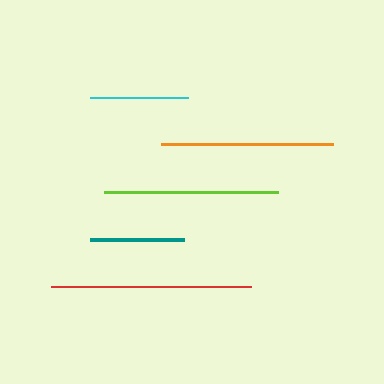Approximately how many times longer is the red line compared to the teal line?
The red line is approximately 2.1 times the length of the teal line.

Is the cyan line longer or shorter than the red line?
The red line is longer than the cyan line.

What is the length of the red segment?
The red segment is approximately 200 pixels long.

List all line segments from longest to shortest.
From longest to shortest: red, lime, orange, cyan, teal.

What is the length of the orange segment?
The orange segment is approximately 172 pixels long.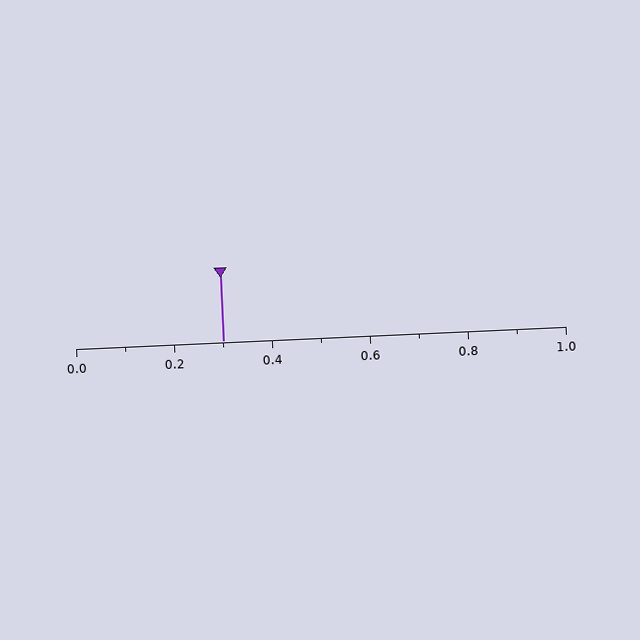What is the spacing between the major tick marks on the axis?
The major ticks are spaced 0.2 apart.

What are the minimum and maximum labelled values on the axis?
The axis runs from 0.0 to 1.0.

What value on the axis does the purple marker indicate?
The marker indicates approximately 0.3.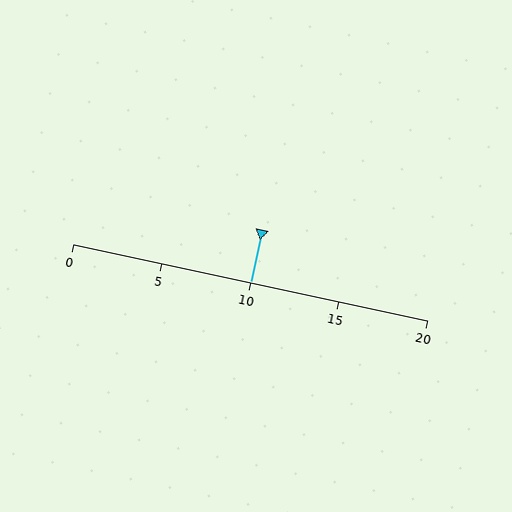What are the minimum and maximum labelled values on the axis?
The axis runs from 0 to 20.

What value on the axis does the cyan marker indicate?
The marker indicates approximately 10.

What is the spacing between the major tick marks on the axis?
The major ticks are spaced 5 apart.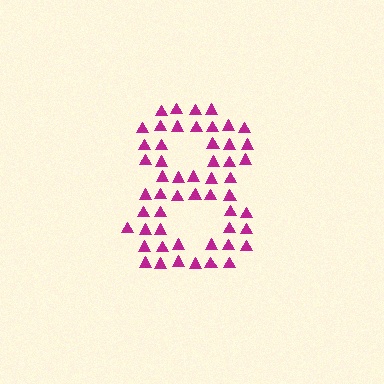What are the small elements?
The small elements are triangles.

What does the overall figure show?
The overall figure shows the digit 8.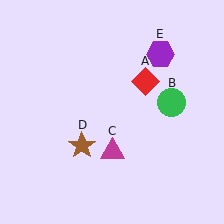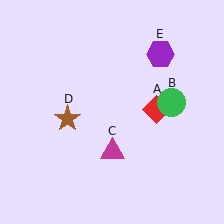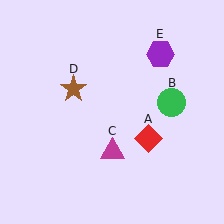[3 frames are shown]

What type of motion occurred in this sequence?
The red diamond (object A), brown star (object D) rotated clockwise around the center of the scene.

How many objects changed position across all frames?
2 objects changed position: red diamond (object A), brown star (object D).